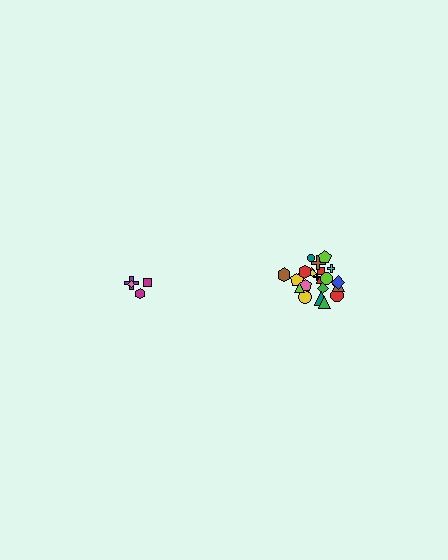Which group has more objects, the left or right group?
The right group.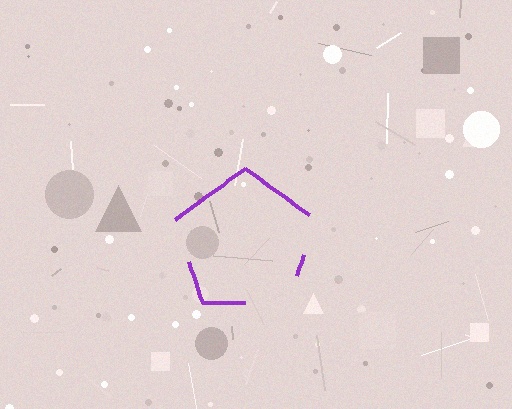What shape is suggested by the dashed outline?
The dashed outline suggests a pentagon.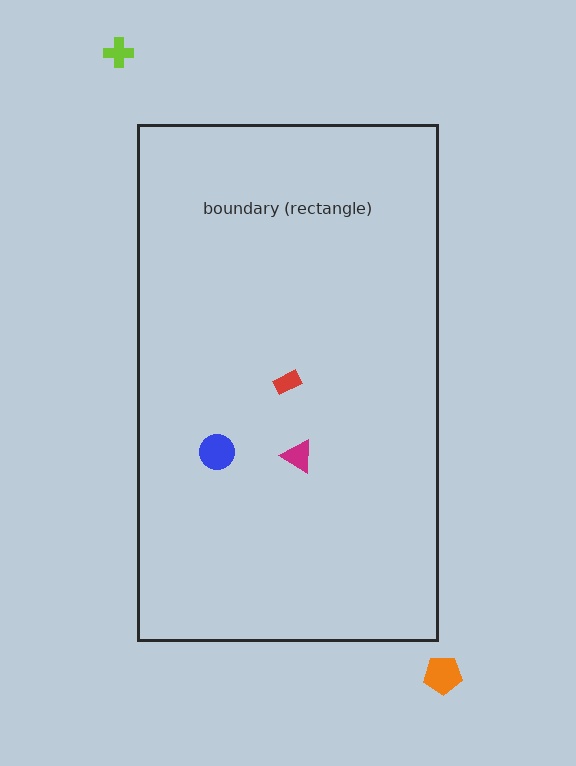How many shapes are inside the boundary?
3 inside, 2 outside.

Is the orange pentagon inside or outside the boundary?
Outside.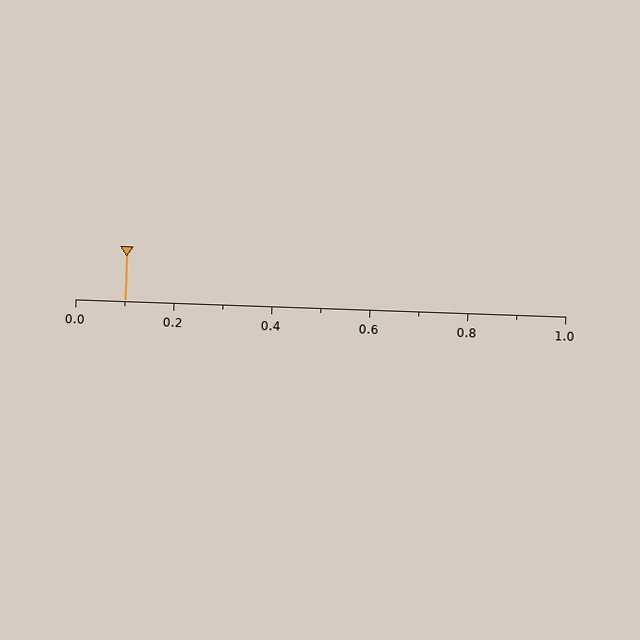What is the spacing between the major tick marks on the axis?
The major ticks are spaced 0.2 apart.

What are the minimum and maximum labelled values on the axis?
The axis runs from 0.0 to 1.0.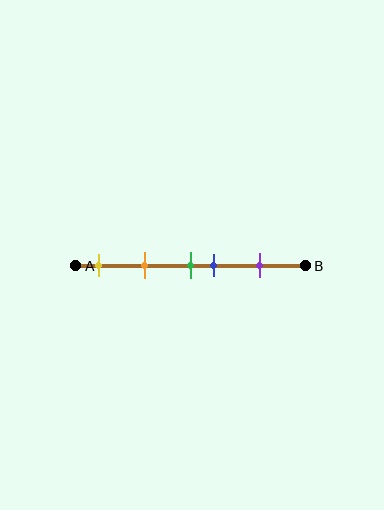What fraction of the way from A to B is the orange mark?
The orange mark is approximately 30% (0.3) of the way from A to B.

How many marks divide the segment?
There are 5 marks dividing the segment.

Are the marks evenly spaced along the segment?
No, the marks are not evenly spaced.